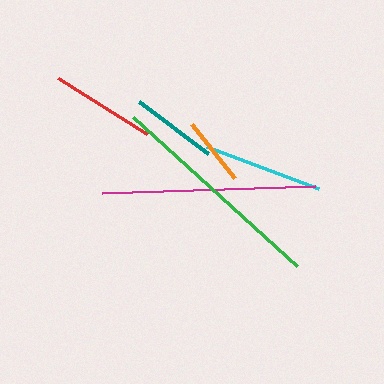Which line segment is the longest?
The green line is the longest at approximately 222 pixels.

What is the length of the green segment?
The green segment is approximately 222 pixels long.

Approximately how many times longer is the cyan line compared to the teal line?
The cyan line is approximately 1.4 times the length of the teal line.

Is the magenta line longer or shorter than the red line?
The magenta line is longer than the red line.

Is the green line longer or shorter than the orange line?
The green line is longer than the orange line.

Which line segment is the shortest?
The orange line is the shortest at approximately 69 pixels.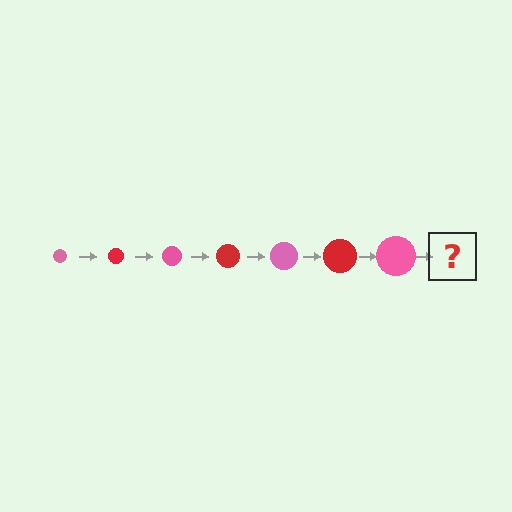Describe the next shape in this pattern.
It should be a red circle, larger than the previous one.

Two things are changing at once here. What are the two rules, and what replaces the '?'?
The two rules are that the circle grows larger each step and the color cycles through pink and red. The '?' should be a red circle, larger than the previous one.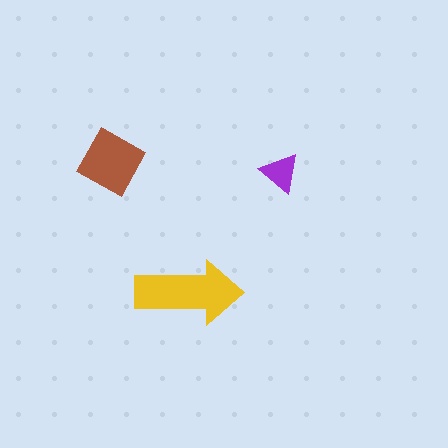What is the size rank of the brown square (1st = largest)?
2nd.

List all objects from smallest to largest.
The purple triangle, the brown square, the yellow arrow.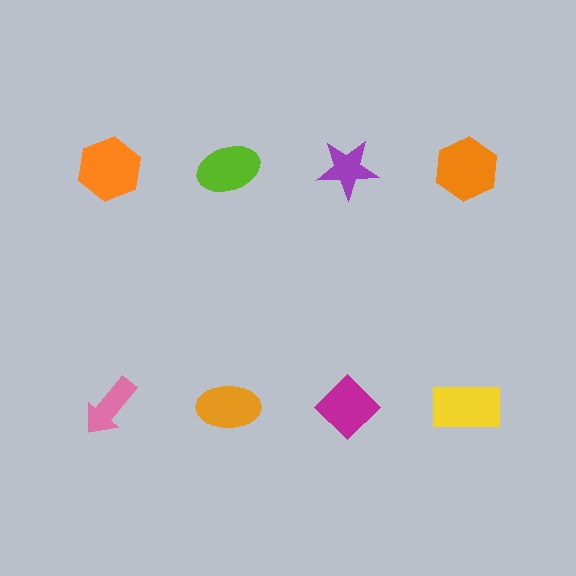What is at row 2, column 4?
A yellow rectangle.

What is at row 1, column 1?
An orange hexagon.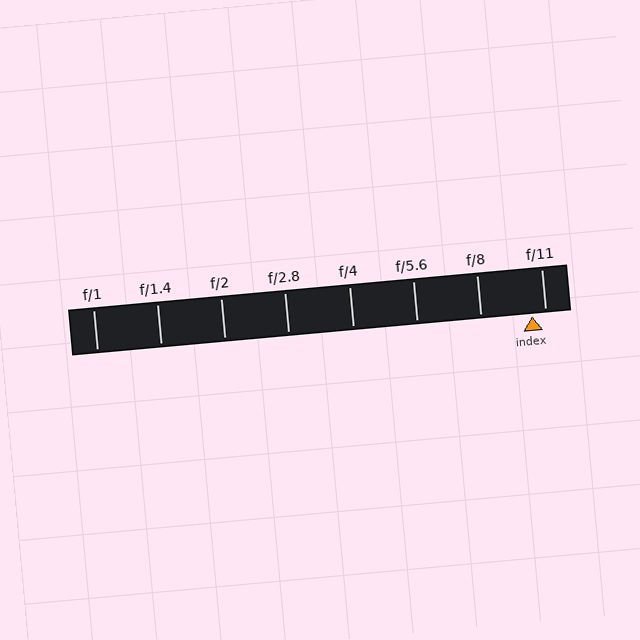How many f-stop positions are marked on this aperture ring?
There are 8 f-stop positions marked.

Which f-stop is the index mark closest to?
The index mark is closest to f/11.